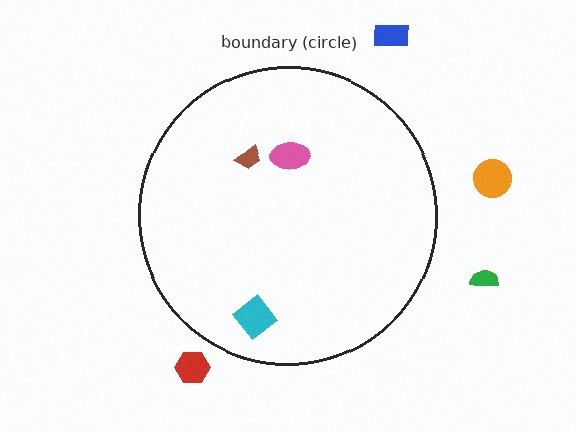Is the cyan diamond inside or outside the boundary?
Inside.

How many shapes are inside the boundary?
3 inside, 4 outside.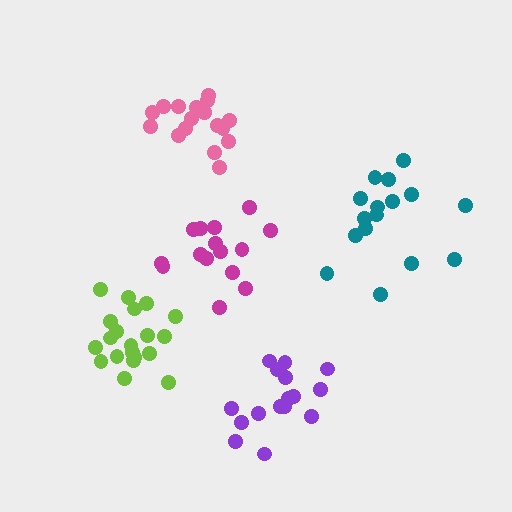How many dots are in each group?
Group 1: 15 dots, Group 2: 16 dots, Group 3: 20 dots, Group 4: 17 dots, Group 5: 16 dots (84 total).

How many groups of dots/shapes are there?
There are 5 groups.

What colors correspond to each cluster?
The clusters are colored: magenta, purple, lime, pink, teal.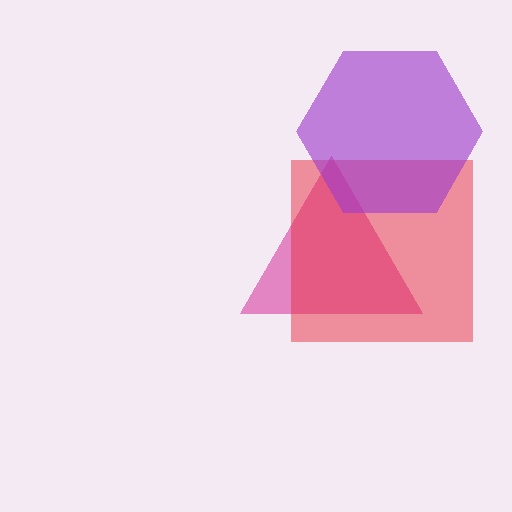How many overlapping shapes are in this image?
There are 3 overlapping shapes in the image.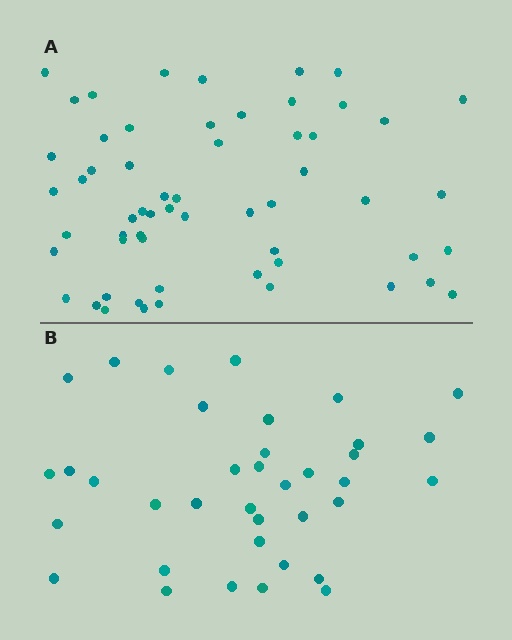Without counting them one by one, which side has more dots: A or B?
Region A (the top region) has more dots.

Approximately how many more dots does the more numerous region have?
Region A has approximately 20 more dots than region B.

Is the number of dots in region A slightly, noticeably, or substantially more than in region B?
Region A has substantially more. The ratio is roughly 1.6 to 1.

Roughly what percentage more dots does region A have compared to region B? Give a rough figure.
About 55% more.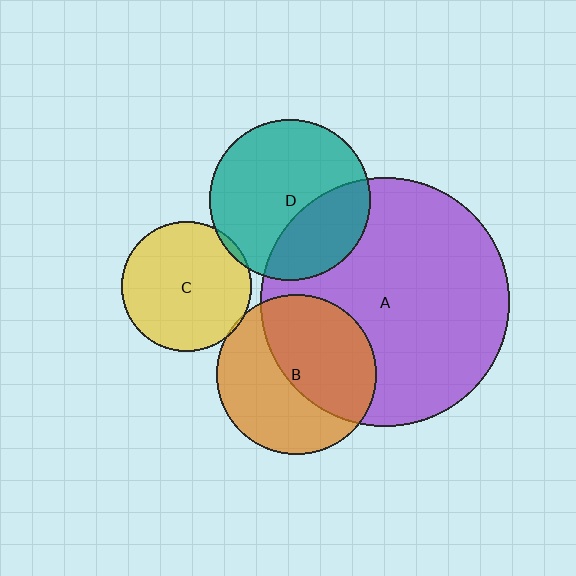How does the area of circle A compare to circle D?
Approximately 2.4 times.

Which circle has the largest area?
Circle A (purple).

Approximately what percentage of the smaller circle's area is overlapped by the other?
Approximately 5%.